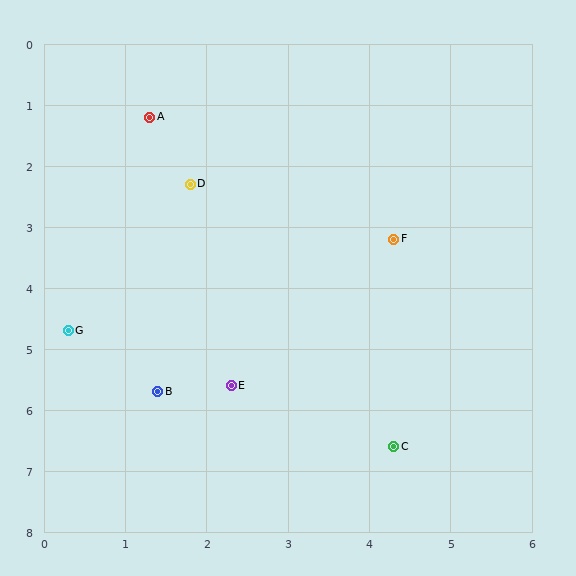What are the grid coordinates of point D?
Point D is at approximately (1.8, 2.3).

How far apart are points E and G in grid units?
Points E and G are about 2.2 grid units apart.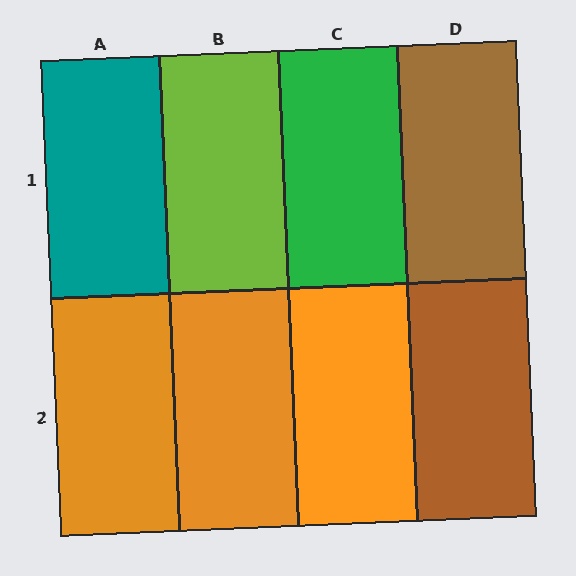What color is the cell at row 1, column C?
Green.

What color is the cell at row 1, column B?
Lime.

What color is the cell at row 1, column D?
Brown.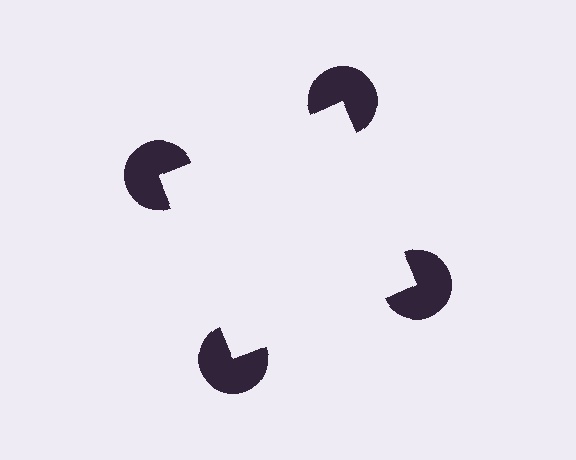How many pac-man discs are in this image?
There are 4 — one at each vertex of the illusory square.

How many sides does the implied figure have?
4 sides.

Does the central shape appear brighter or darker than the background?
It typically appears slightly brighter than the background, even though no actual brightness change is drawn.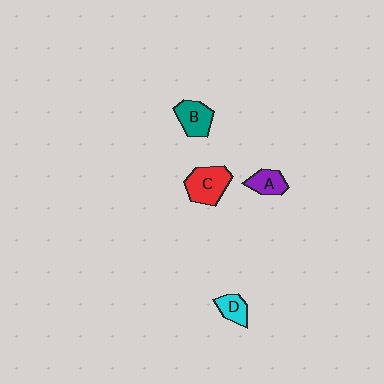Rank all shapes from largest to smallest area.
From largest to smallest: C (red), B (teal), A (purple), D (cyan).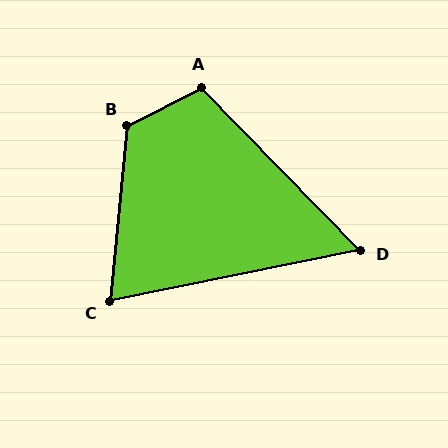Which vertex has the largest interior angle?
B, at approximately 123 degrees.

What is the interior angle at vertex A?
Approximately 107 degrees (obtuse).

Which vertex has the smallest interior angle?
D, at approximately 57 degrees.